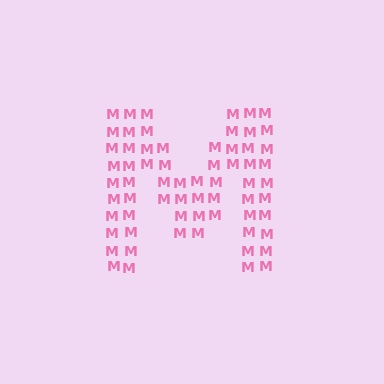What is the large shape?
The large shape is the letter M.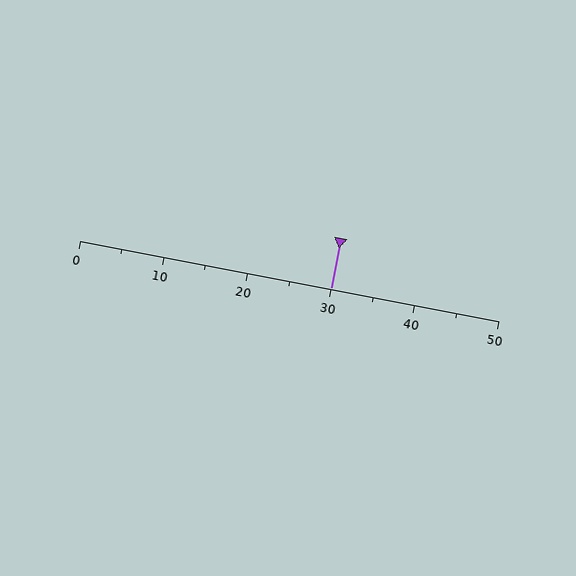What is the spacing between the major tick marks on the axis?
The major ticks are spaced 10 apart.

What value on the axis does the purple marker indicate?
The marker indicates approximately 30.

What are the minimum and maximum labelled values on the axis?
The axis runs from 0 to 50.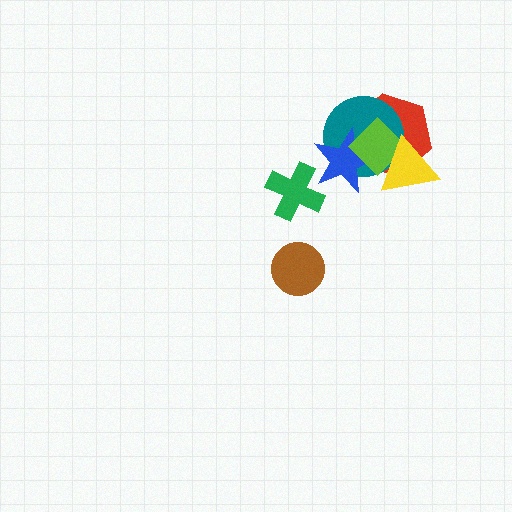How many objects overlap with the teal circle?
4 objects overlap with the teal circle.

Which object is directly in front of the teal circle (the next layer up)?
The blue star is directly in front of the teal circle.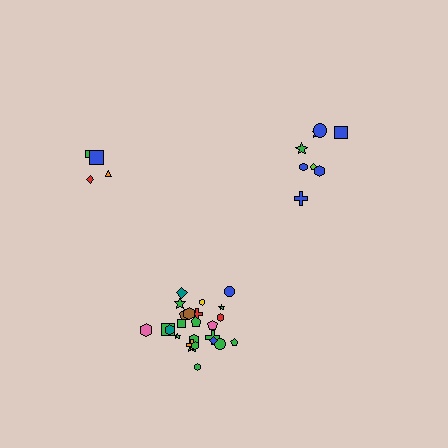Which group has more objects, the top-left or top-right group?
The top-right group.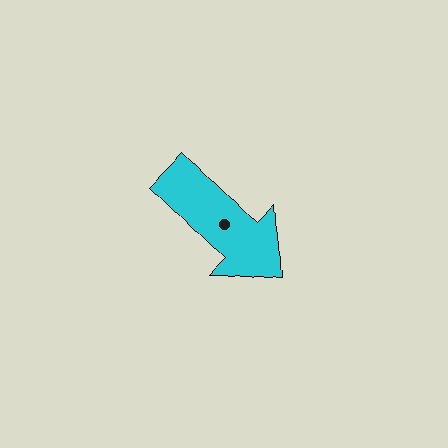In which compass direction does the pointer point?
Southeast.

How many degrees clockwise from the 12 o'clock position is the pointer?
Approximately 135 degrees.